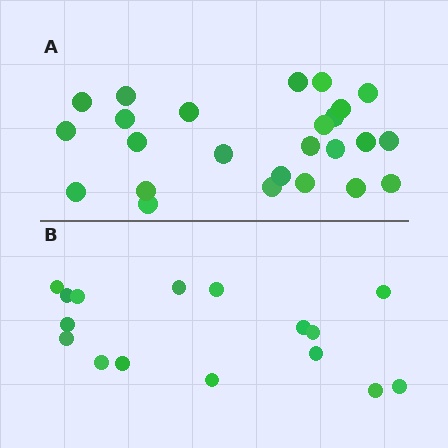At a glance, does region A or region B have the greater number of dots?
Region A (the top region) has more dots.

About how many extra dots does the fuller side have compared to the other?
Region A has roughly 8 or so more dots than region B.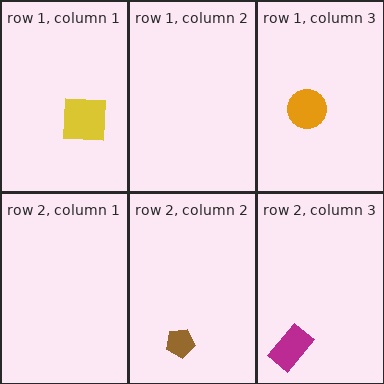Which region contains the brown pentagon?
The row 2, column 2 region.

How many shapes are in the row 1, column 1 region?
1.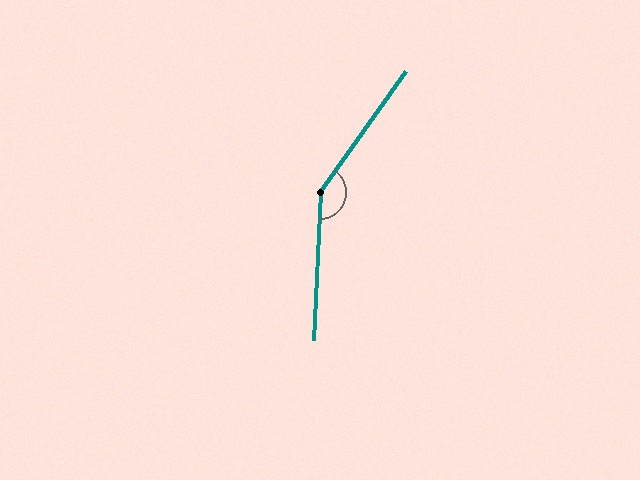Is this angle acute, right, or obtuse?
It is obtuse.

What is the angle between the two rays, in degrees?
Approximately 147 degrees.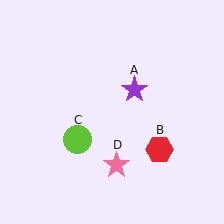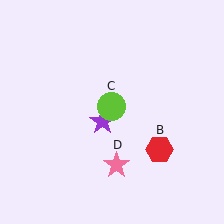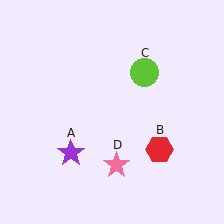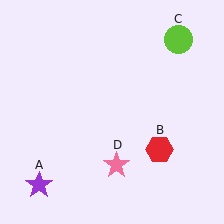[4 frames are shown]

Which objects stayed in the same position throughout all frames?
Red hexagon (object B) and pink star (object D) remained stationary.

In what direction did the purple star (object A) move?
The purple star (object A) moved down and to the left.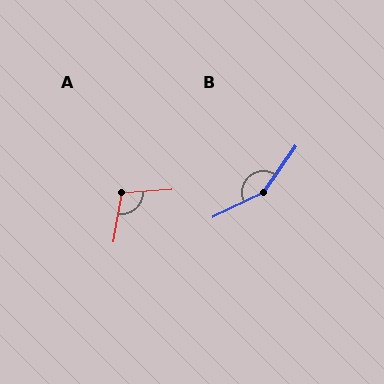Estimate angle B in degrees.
Approximately 150 degrees.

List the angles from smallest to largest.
A (104°), B (150°).